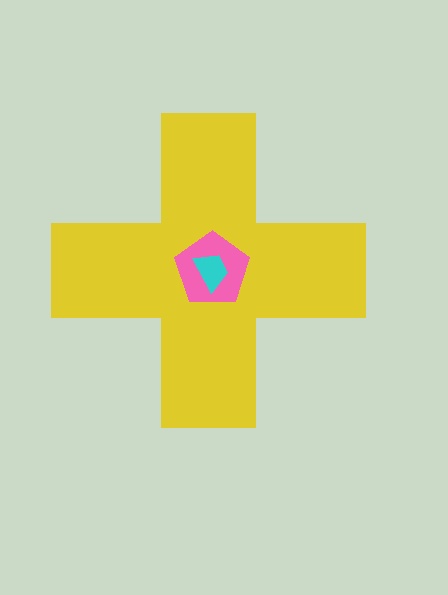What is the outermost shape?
The yellow cross.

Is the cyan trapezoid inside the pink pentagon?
Yes.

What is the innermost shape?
The cyan trapezoid.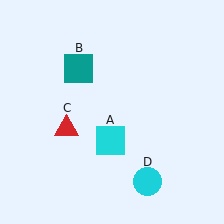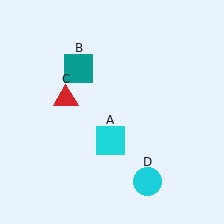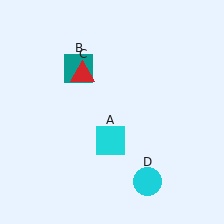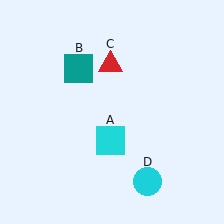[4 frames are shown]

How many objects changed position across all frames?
1 object changed position: red triangle (object C).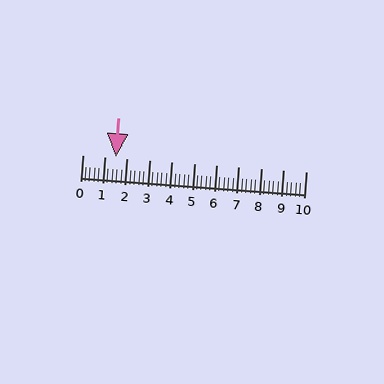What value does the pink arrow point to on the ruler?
The pink arrow points to approximately 1.5.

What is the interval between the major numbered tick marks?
The major tick marks are spaced 1 units apart.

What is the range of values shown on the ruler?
The ruler shows values from 0 to 10.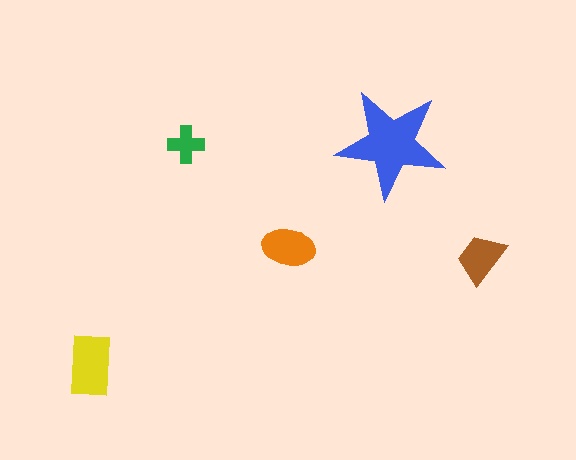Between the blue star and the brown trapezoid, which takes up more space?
The blue star.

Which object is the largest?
The blue star.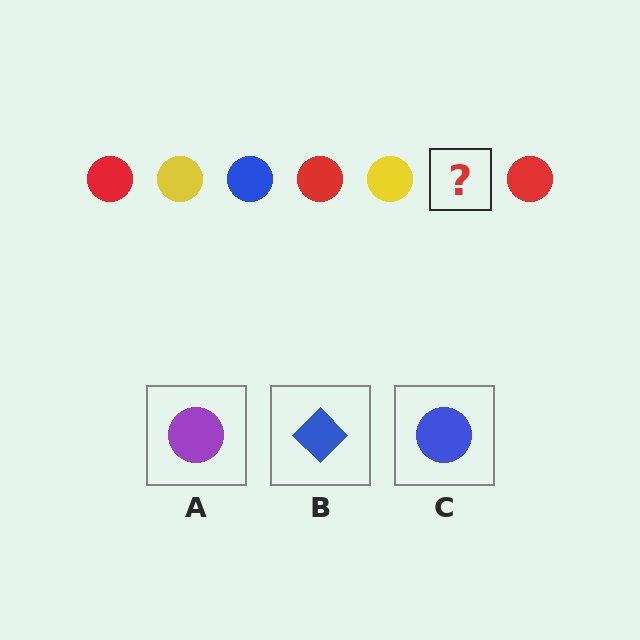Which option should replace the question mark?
Option C.